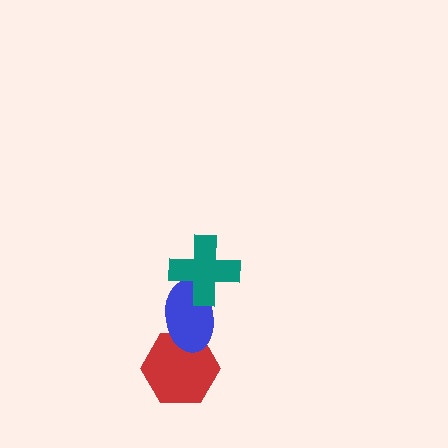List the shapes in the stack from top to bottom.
From top to bottom: the teal cross, the blue ellipse, the red hexagon.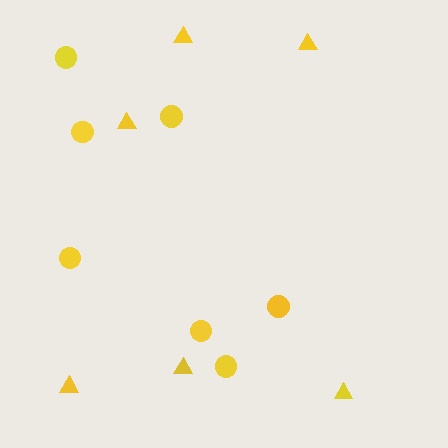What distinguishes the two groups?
There are 2 groups: one group of triangles (6) and one group of circles (7).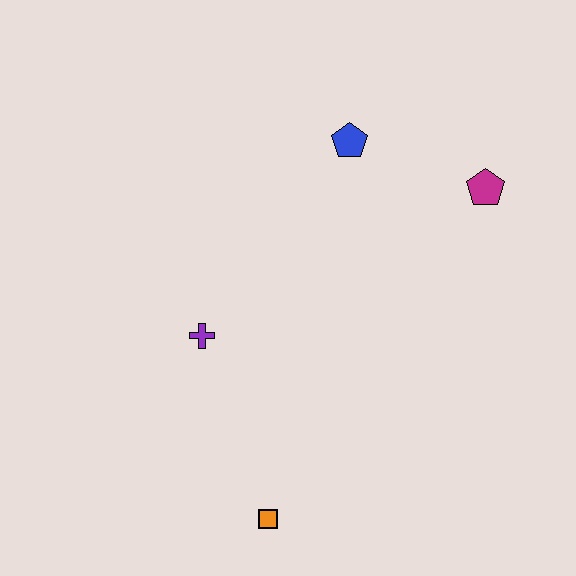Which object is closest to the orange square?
The purple cross is closest to the orange square.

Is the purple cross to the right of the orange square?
No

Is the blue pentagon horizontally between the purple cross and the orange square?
No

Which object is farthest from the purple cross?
The magenta pentagon is farthest from the purple cross.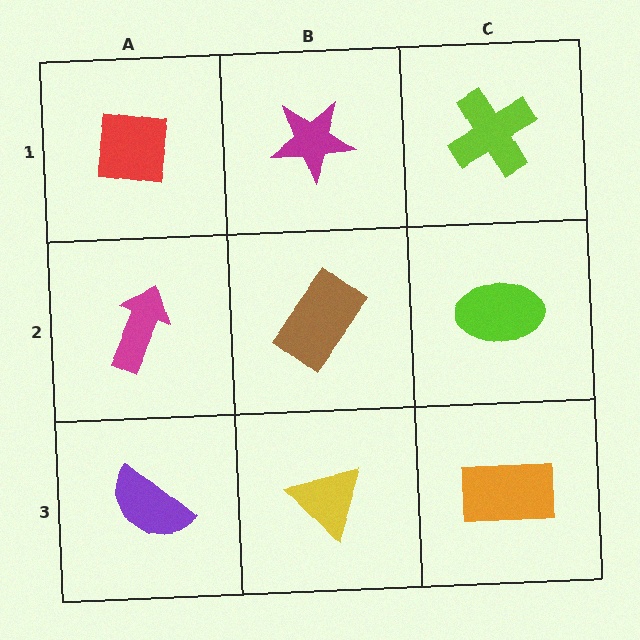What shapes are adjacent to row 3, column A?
A magenta arrow (row 2, column A), a yellow triangle (row 3, column B).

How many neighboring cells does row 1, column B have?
3.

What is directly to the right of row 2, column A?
A brown rectangle.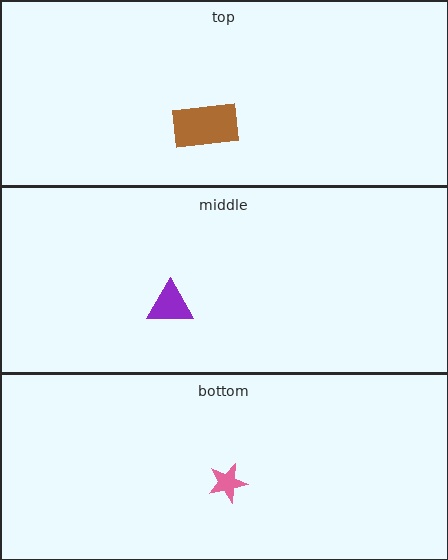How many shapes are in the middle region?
1.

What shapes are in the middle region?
The purple triangle.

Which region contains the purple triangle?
The middle region.